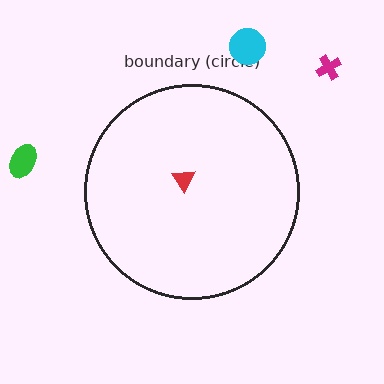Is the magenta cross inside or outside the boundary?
Outside.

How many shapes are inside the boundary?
1 inside, 3 outside.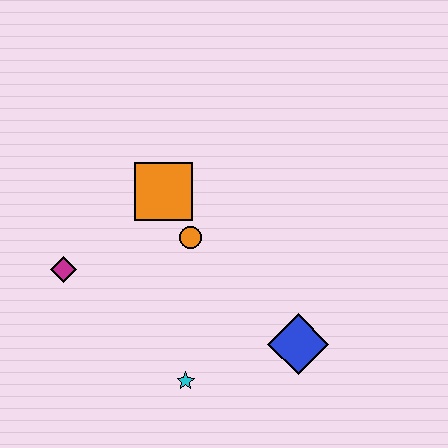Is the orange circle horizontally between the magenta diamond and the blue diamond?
Yes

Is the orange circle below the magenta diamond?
No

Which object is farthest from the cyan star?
The orange square is farthest from the cyan star.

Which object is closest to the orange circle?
The orange square is closest to the orange circle.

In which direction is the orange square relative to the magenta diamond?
The orange square is to the right of the magenta diamond.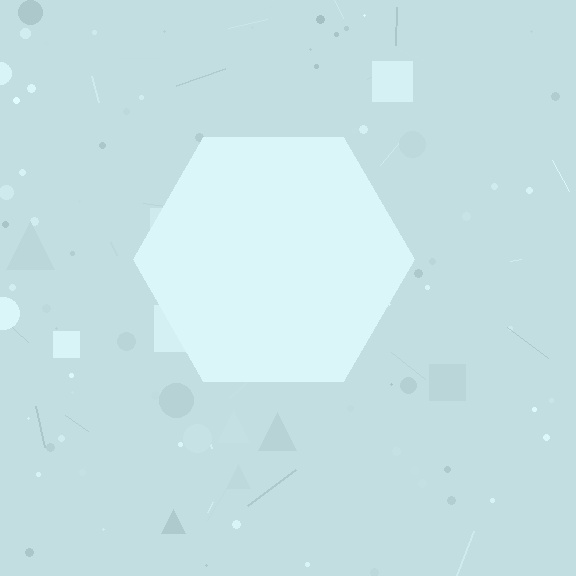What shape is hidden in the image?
A hexagon is hidden in the image.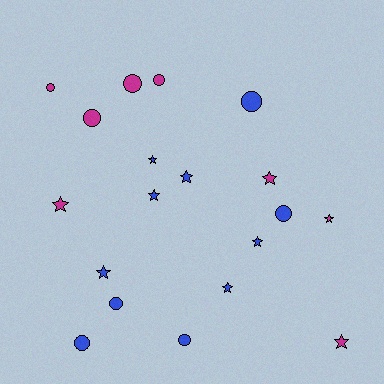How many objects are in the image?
There are 19 objects.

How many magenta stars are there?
There are 4 magenta stars.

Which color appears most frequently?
Blue, with 11 objects.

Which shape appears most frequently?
Star, with 10 objects.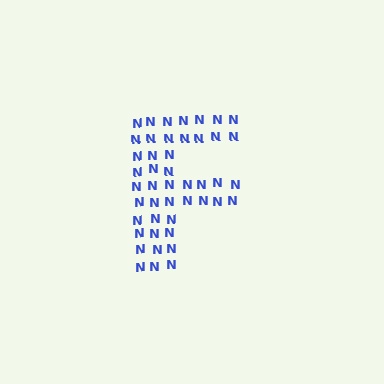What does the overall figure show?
The overall figure shows the letter F.